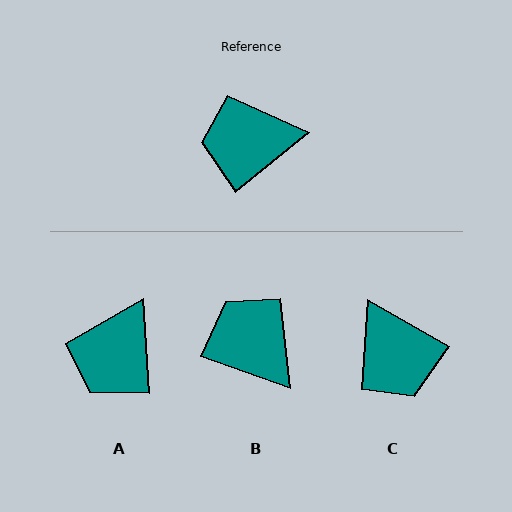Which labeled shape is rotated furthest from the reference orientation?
C, about 111 degrees away.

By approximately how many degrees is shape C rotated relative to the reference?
Approximately 111 degrees counter-clockwise.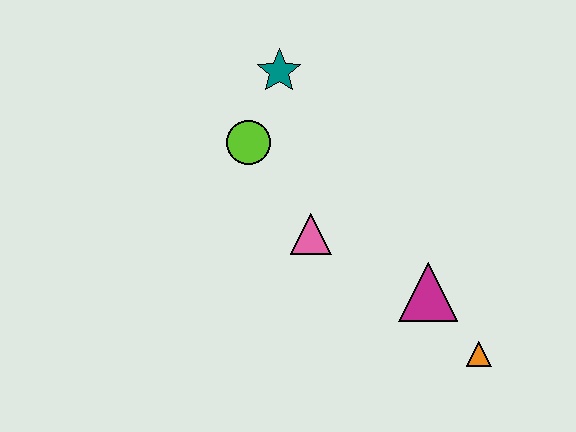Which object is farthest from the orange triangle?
The teal star is farthest from the orange triangle.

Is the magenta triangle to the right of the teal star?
Yes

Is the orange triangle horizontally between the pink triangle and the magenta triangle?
No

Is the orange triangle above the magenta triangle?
No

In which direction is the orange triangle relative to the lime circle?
The orange triangle is to the right of the lime circle.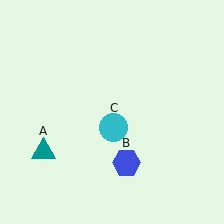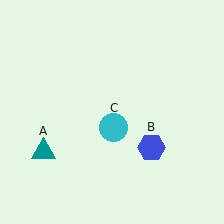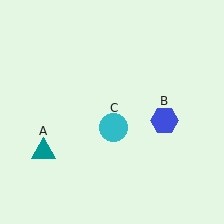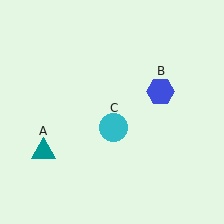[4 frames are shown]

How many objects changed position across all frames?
1 object changed position: blue hexagon (object B).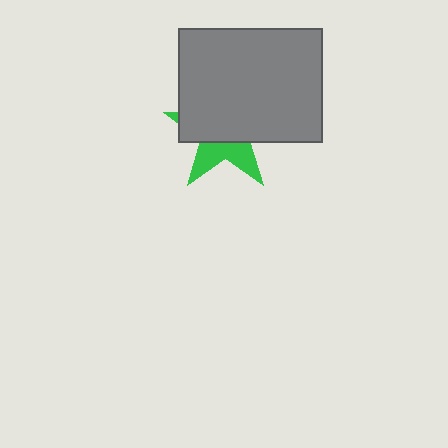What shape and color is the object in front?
The object in front is a gray rectangle.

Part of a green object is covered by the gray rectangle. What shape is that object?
It is a star.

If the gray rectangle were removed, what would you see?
You would see the complete green star.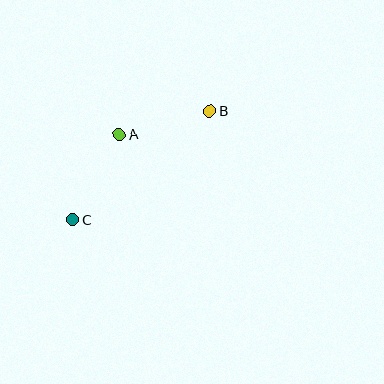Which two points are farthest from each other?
Points B and C are farthest from each other.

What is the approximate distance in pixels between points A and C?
The distance between A and C is approximately 97 pixels.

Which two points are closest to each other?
Points A and B are closest to each other.